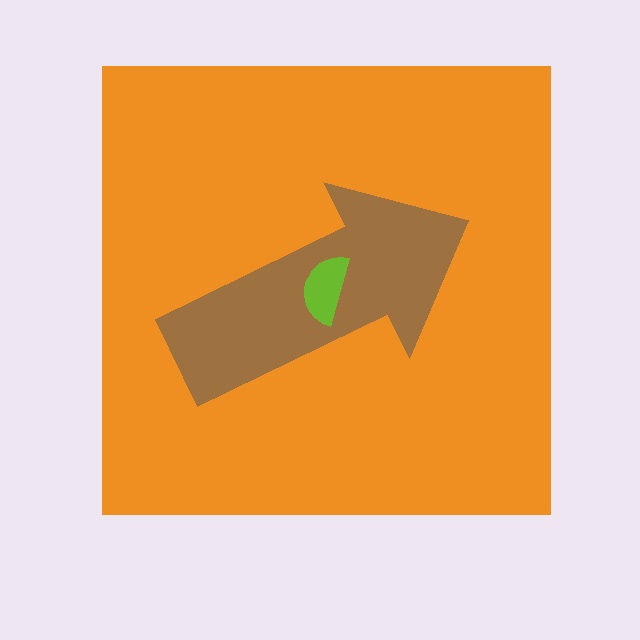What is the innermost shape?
The lime semicircle.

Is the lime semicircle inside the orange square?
Yes.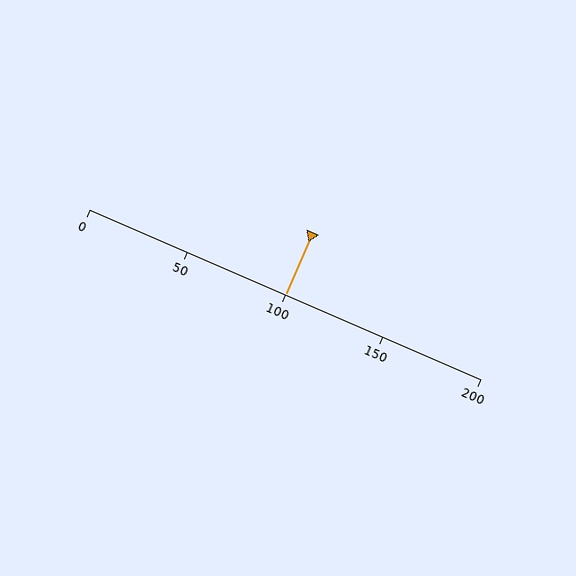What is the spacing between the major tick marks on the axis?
The major ticks are spaced 50 apart.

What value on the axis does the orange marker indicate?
The marker indicates approximately 100.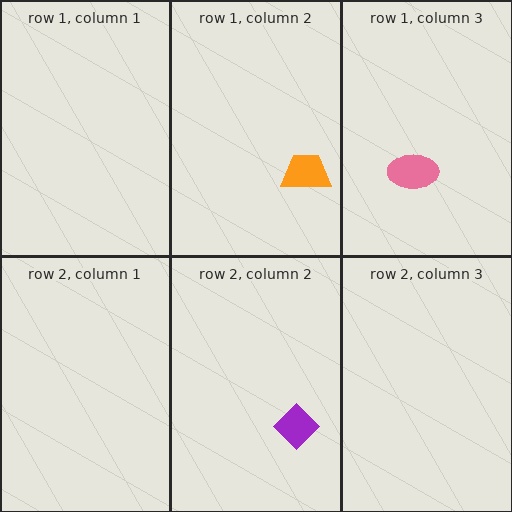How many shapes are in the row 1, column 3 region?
1.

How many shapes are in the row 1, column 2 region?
1.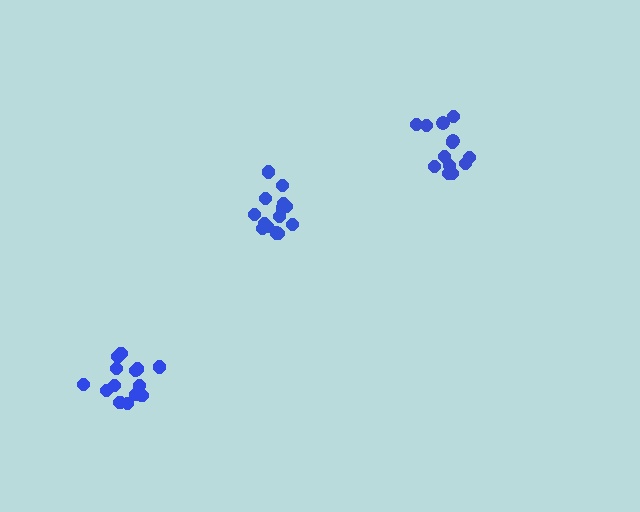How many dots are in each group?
Group 1: 13 dots, Group 2: 14 dots, Group 3: 14 dots (41 total).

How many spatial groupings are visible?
There are 3 spatial groupings.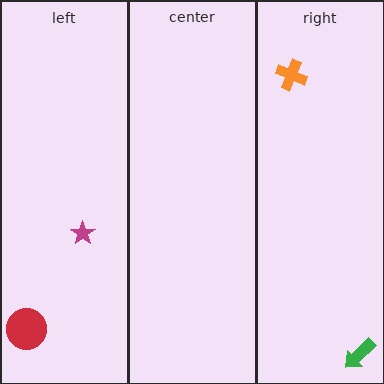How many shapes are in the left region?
2.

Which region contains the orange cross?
The right region.